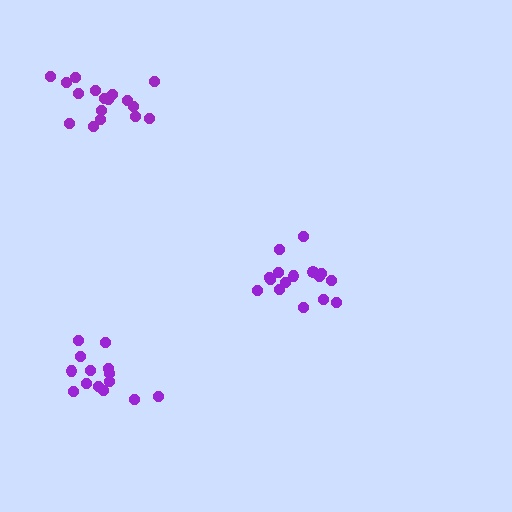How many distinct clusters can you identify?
There are 3 distinct clusters.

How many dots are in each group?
Group 1: 14 dots, Group 2: 17 dots, Group 3: 16 dots (47 total).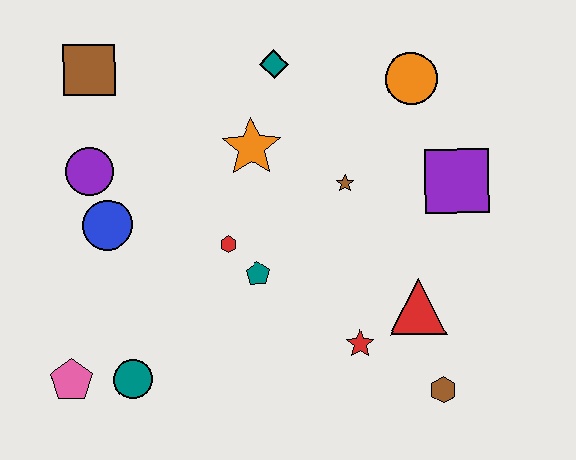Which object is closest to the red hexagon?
The teal pentagon is closest to the red hexagon.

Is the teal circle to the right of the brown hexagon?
No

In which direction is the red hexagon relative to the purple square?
The red hexagon is to the left of the purple square.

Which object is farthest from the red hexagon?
The brown hexagon is farthest from the red hexagon.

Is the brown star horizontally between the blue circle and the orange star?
No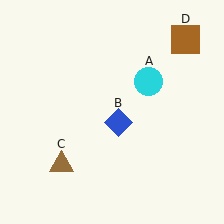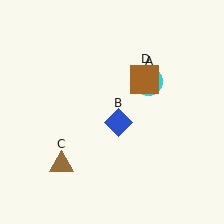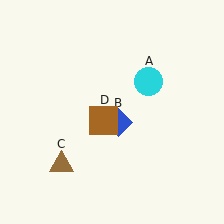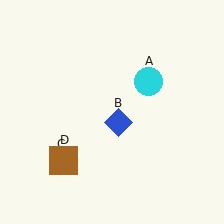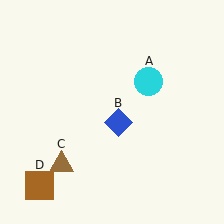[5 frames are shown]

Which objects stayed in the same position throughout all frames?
Cyan circle (object A) and blue diamond (object B) and brown triangle (object C) remained stationary.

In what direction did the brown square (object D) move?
The brown square (object D) moved down and to the left.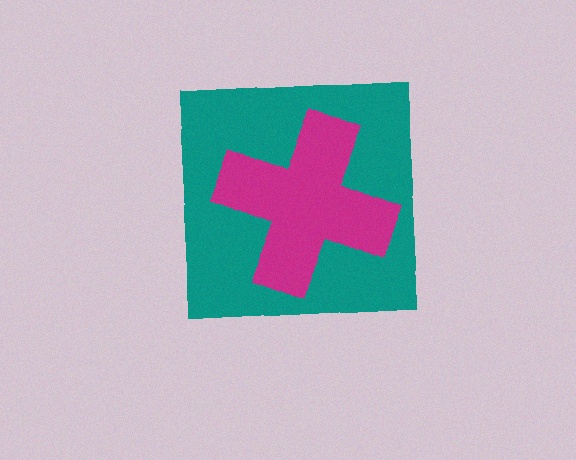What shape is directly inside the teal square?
The magenta cross.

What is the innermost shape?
The magenta cross.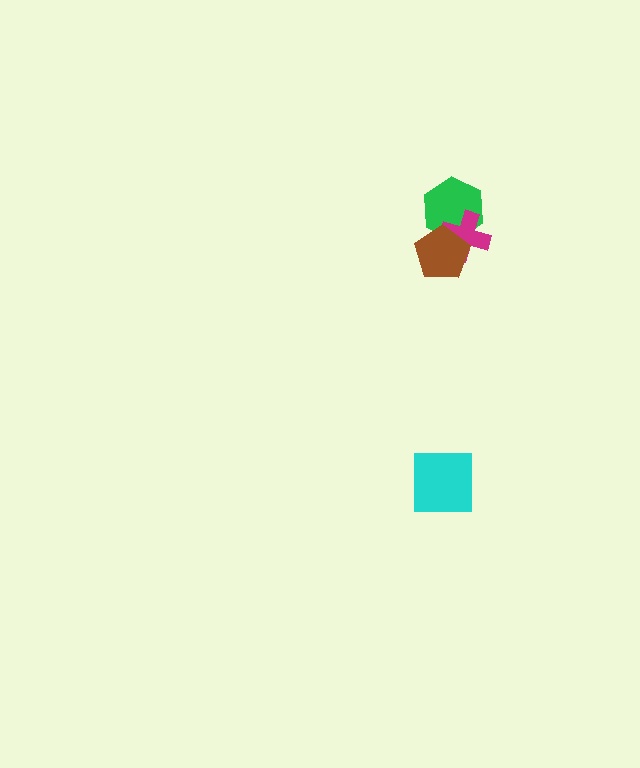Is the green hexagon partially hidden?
Yes, it is partially covered by another shape.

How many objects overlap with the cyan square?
0 objects overlap with the cyan square.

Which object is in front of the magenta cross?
The brown pentagon is in front of the magenta cross.